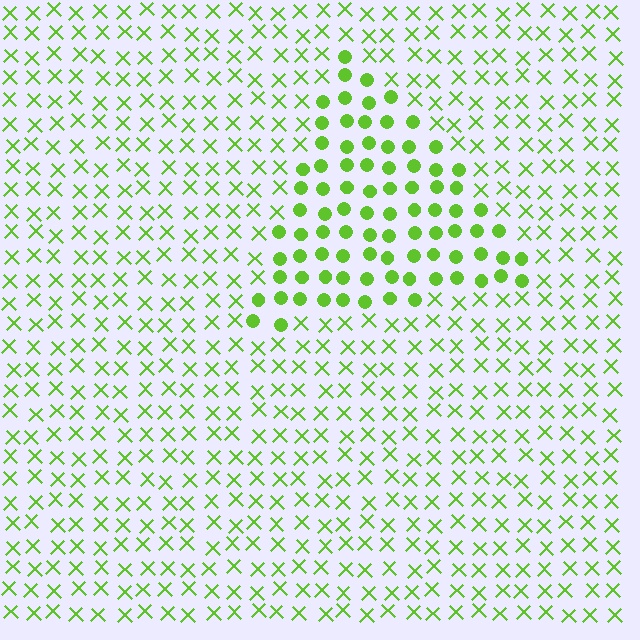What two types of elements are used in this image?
The image uses circles inside the triangle region and X marks outside it.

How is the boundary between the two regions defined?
The boundary is defined by a change in element shape: circles inside vs. X marks outside. All elements share the same color and spacing.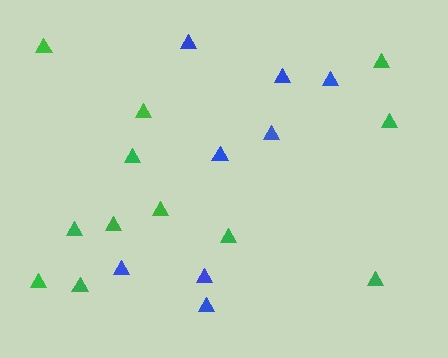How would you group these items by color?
There are 2 groups: one group of blue triangles (8) and one group of green triangles (12).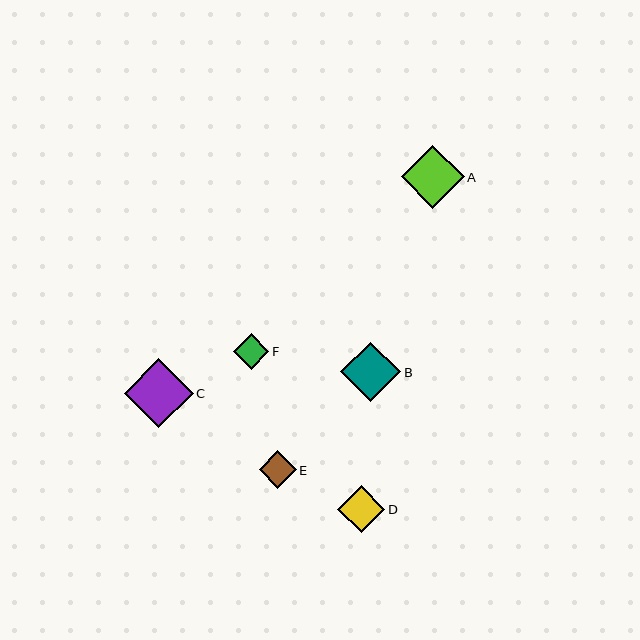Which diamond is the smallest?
Diamond F is the smallest with a size of approximately 36 pixels.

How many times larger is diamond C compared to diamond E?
Diamond C is approximately 1.8 times the size of diamond E.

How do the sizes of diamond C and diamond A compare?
Diamond C and diamond A are approximately the same size.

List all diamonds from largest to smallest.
From largest to smallest: C, A, B, D, E, F.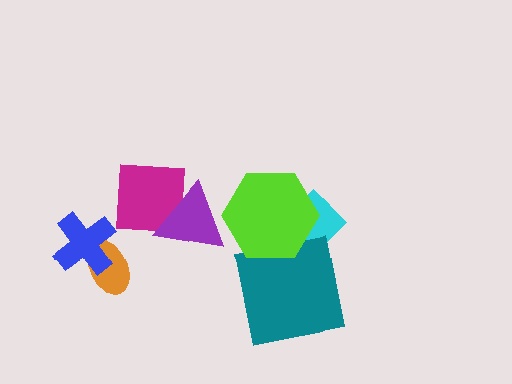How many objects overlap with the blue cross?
1 object overlaps with the blue cross.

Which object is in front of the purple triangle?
The lime hexagon is in front of the purple triangle.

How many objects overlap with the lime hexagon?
3 objects overlap with the lime hexagon.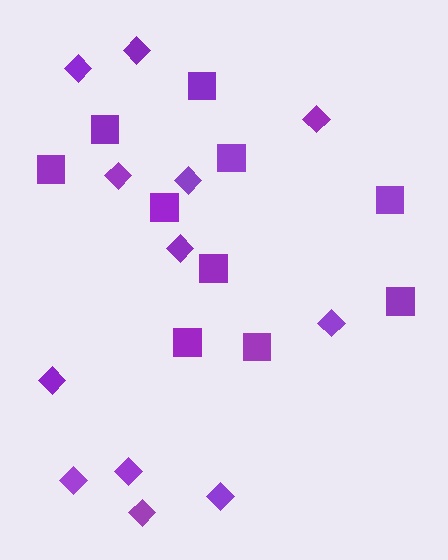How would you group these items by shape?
There are 2 groups: one group of diamonds (12) and one group of squares (10).